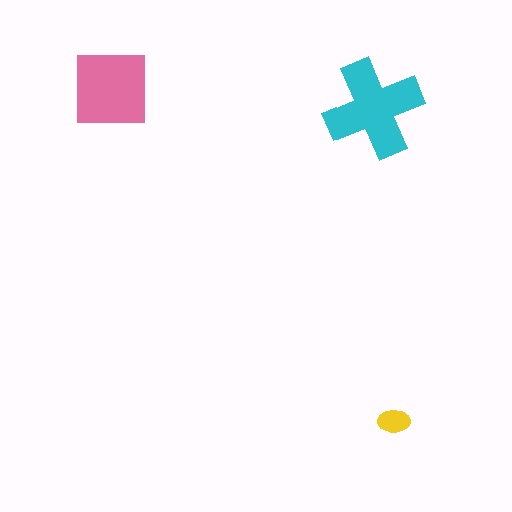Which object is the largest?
The cyan cross.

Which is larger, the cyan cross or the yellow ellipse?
The cyan cross.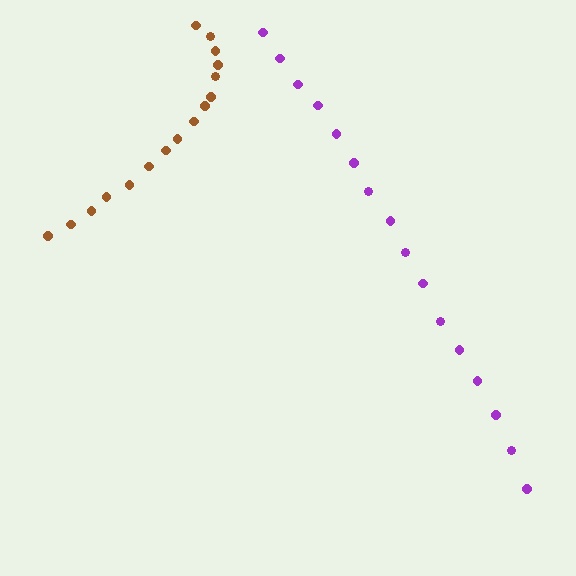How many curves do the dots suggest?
There are 2 distinct paths.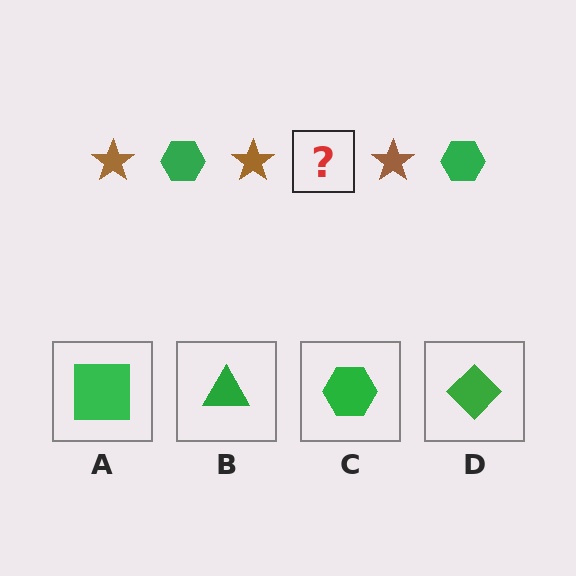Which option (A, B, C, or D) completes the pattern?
C.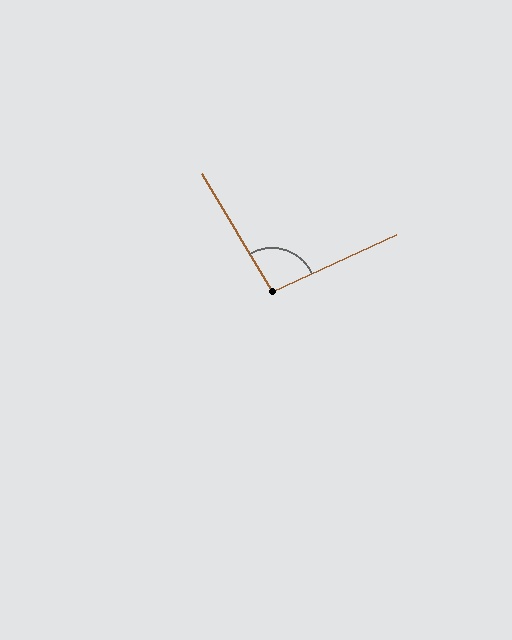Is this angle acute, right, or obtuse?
It is obtuse.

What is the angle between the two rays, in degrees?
Approximately 96 degrees.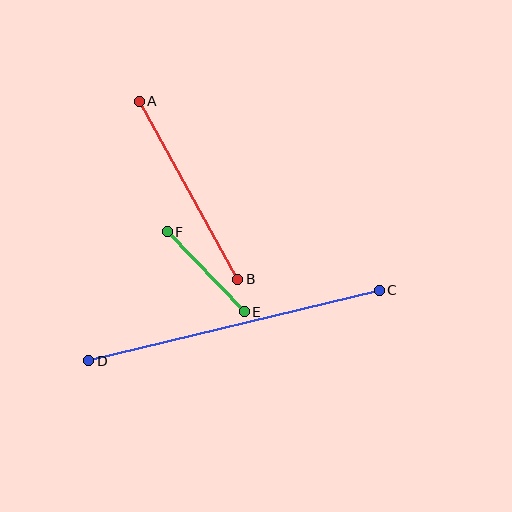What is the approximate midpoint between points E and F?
The midpoint is at approximately (206, 272) pixels.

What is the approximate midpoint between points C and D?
The midpoint is at approximately (234, 326) pixels.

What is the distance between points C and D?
The distance is approximately 299 pixels.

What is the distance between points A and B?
The distance is approximately 203 pixels.